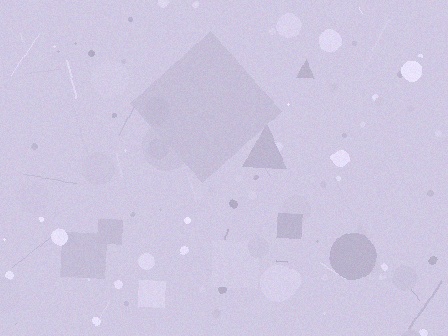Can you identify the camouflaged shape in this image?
The camouflaged shape is a diamond.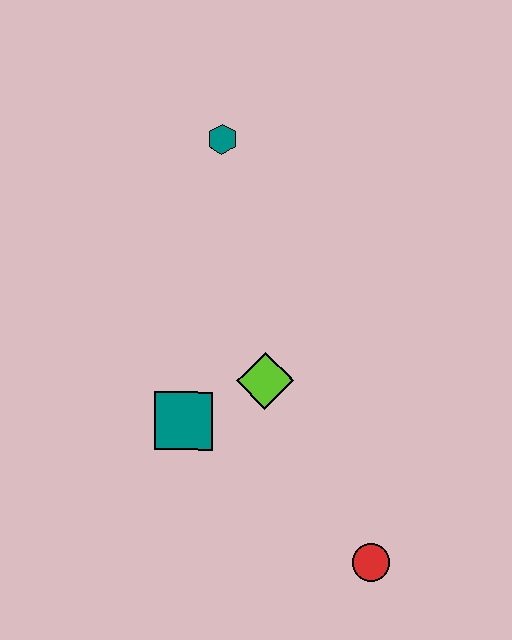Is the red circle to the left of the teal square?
No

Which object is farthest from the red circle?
The teal hexagon is farthest from the red circle.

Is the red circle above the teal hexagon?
No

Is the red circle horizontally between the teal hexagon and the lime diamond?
No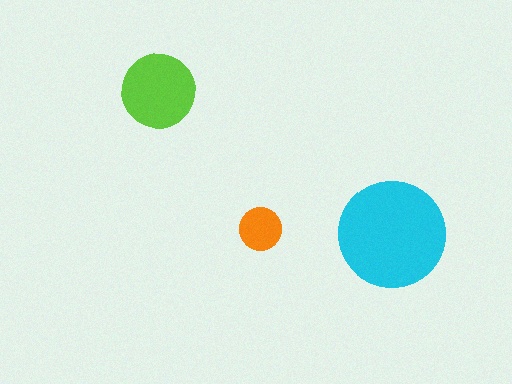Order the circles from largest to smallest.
the cyan one, the lime one, the orange one.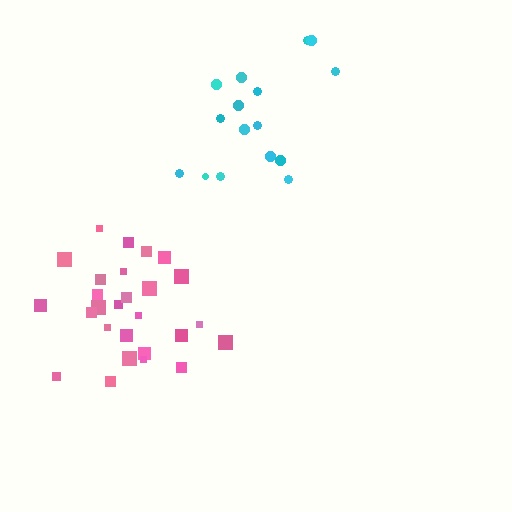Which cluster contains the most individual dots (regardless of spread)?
Pink (27).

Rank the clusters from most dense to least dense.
pink, cyan.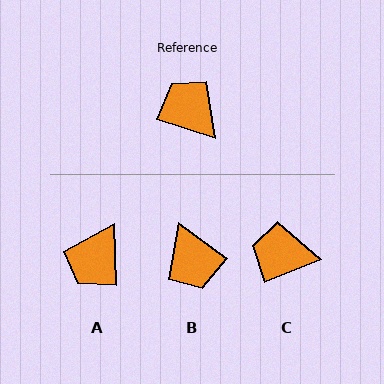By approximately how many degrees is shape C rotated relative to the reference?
Approximately 40 degrees counter-clockwise.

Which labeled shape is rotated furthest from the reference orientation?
B, about 162 degrees away.